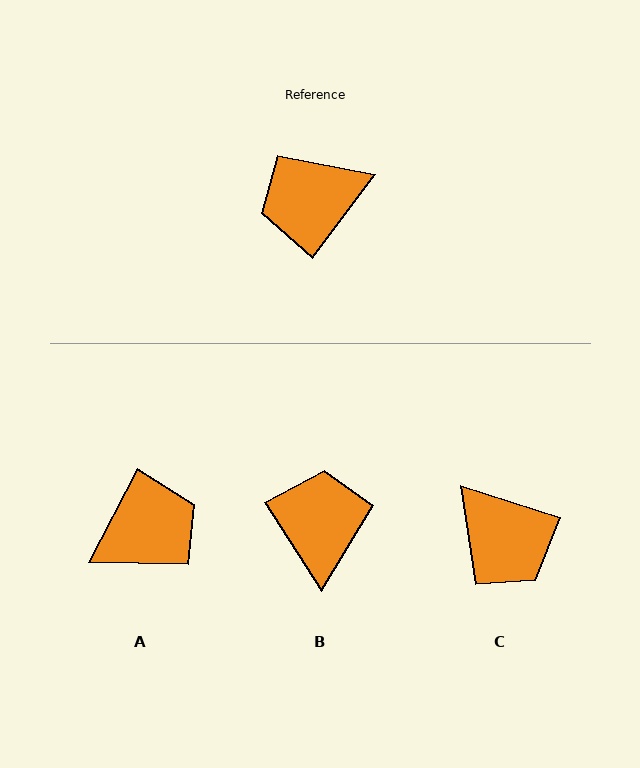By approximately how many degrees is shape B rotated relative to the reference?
Approximately 110 degrees clockwise.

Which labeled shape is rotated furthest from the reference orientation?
A, about 171 degrees away.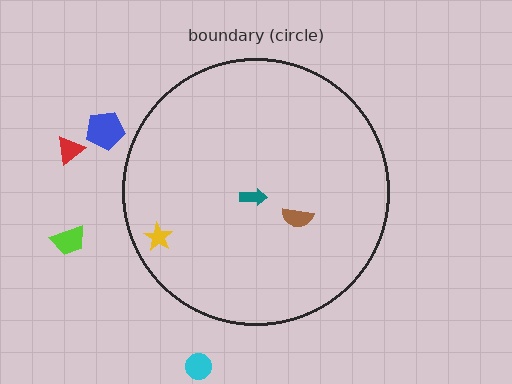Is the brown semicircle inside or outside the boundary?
Inside.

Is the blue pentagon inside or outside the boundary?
Outside.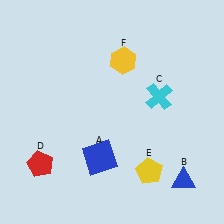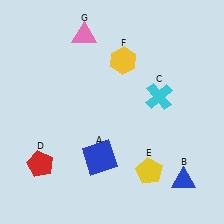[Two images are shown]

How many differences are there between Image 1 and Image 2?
There is 1 difference between the two images.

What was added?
A pink triangle (G) was added in Image 2.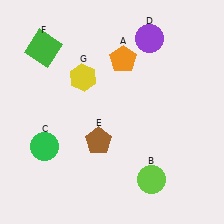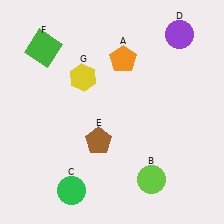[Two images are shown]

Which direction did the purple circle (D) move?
The purple circle (D) moved right.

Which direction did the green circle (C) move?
The green circle (C) moved down.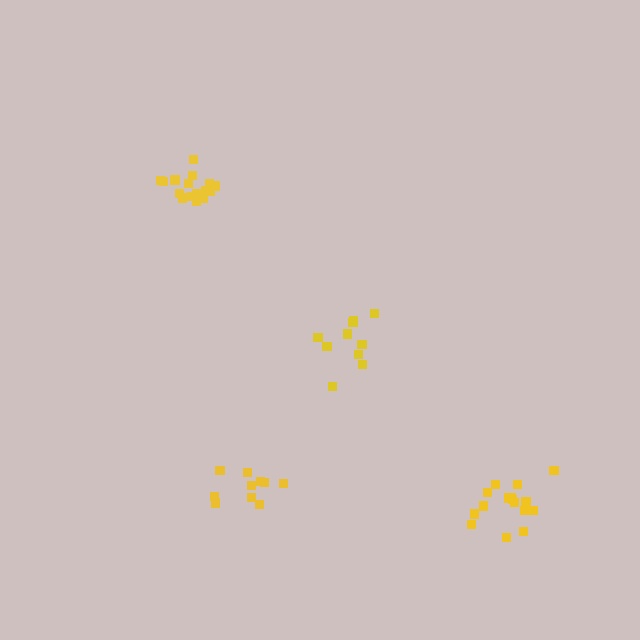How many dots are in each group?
Group 1: 10 dots, Group 2: 16 dots, Group 3: 10 dots, Group 4: 16 dots (52 total).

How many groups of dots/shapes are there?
There are 4 groups.